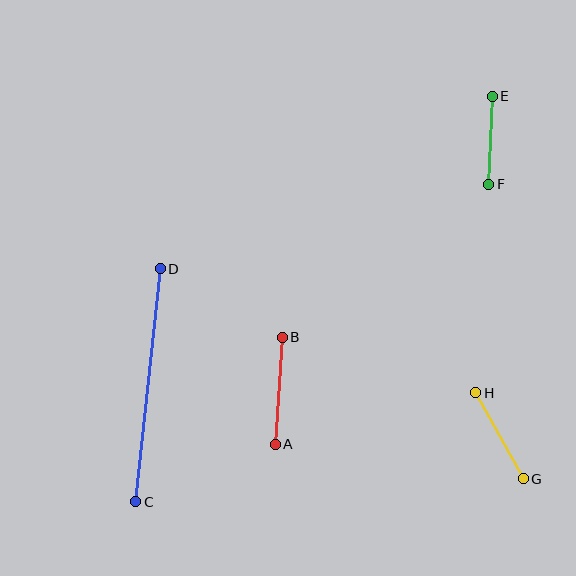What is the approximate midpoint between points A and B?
The midpoint is at approximately (279, 391) pixels.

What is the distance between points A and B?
The distance is approximately 107 pixels.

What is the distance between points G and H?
The distance is approximately 99 pixels.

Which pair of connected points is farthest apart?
Points C and D are farthest apart.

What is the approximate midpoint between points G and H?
The midpoint is at approximately (500, 436) pixels.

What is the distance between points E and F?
The distance is approximately 88 pixels.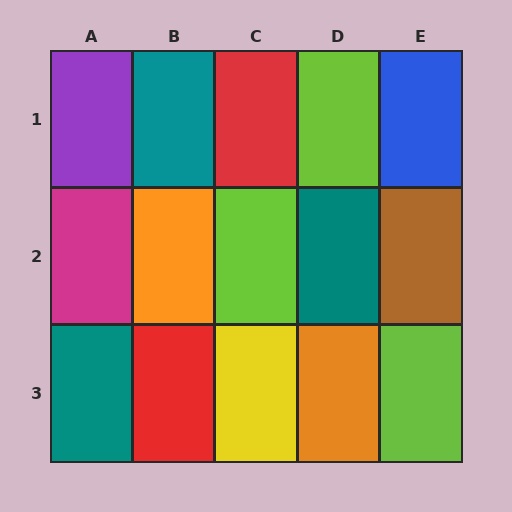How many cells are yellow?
1 cell is yellow.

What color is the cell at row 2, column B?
Orange.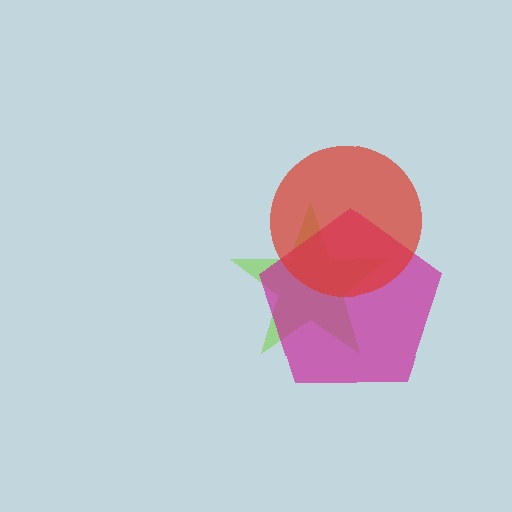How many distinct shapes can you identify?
There are 3 distinct shapes: a lime star, a magenta pentagon, a red circle.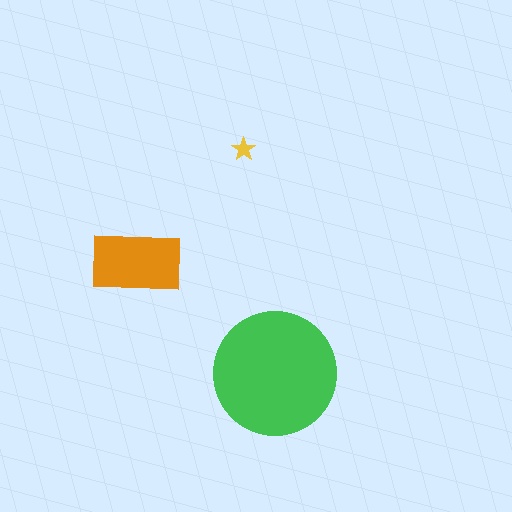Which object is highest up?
The yellow star is topmost.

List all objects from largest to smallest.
The green circle, the orange rectangle, the yellow star.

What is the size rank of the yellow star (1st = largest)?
3rd.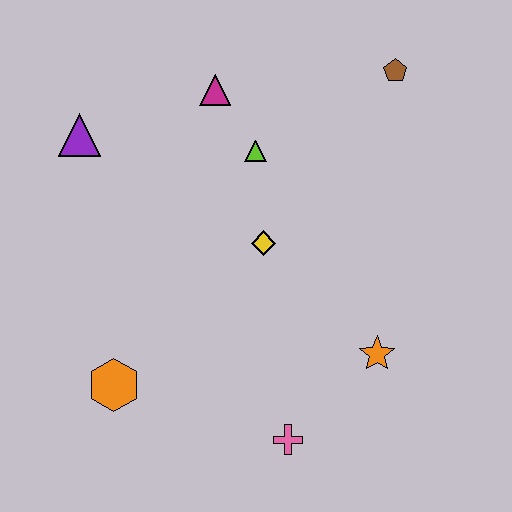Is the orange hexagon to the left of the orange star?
Yes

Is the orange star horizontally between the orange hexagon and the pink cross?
No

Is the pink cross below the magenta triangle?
Yes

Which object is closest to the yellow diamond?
The lime triangle is closest to the yellow diamond.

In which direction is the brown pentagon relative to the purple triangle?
The brown pentagon is to the right of the purple triangle.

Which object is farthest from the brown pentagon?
The orange hexagon is farthest from the brown pentagon.